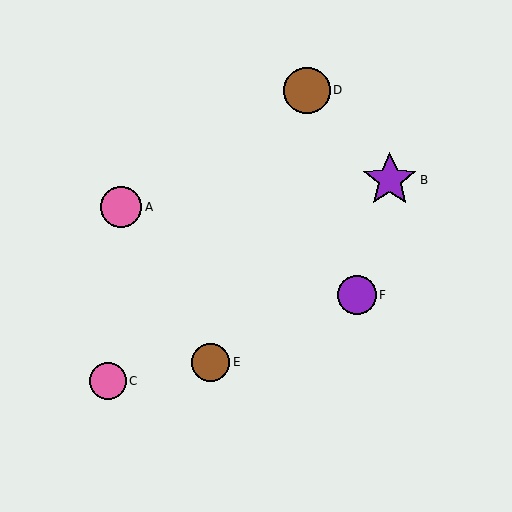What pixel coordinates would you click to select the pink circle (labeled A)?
Click at (121, 207) to select the pink circle A.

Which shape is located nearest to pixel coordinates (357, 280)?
The purple circle (labeled F) at (357, 295) is nearest to that location.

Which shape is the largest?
The purple star (labeled B) is the largest.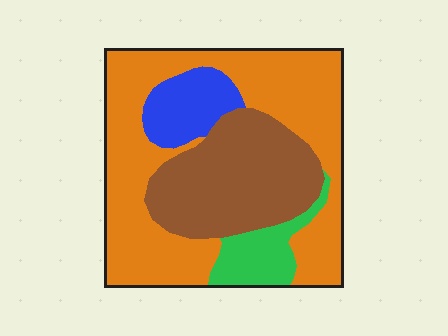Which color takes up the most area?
Orange, at roughly 55%.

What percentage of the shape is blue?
Blue covers 10% of the shape.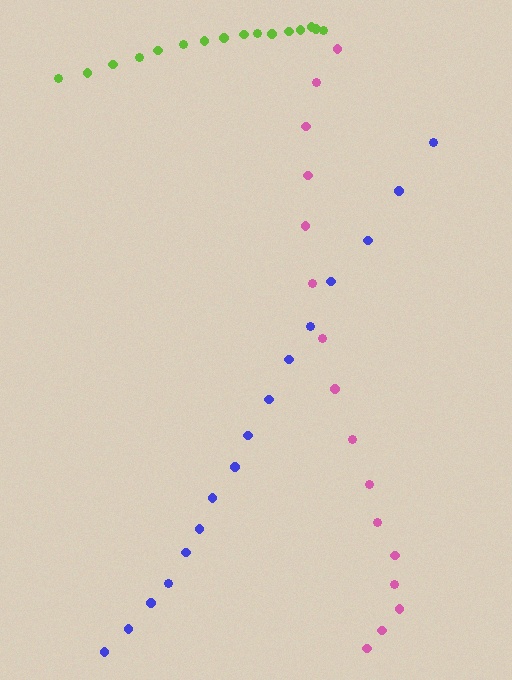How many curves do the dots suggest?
There are 3 distinct paths.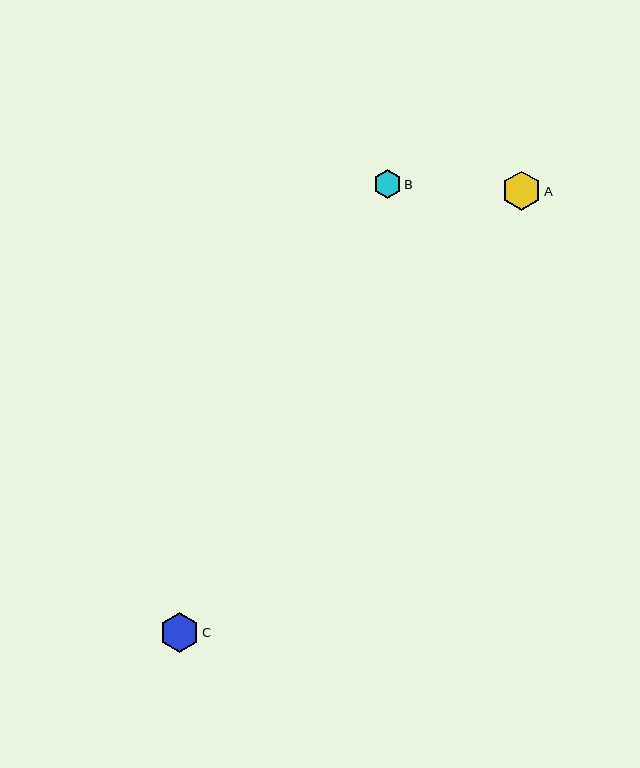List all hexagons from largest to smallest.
From largest to smallest: C, A, B.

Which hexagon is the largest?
Hexagon C is the largest with a size of approximately 40 pixels.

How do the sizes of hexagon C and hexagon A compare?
Hexagon C and hexagon A are approximately the same size.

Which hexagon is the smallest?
Hexagon B is the smallest with a size of approximately 28 pixels.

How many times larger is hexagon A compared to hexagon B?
Hexagon A is approximately 1.4 times the size of hexagon B.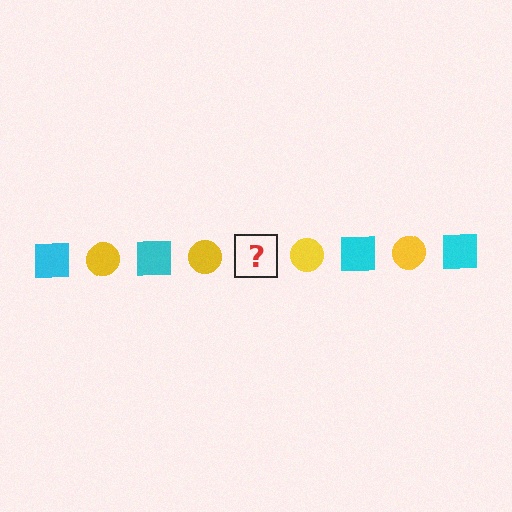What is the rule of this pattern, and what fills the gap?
The rule is that the pattern alternates between cyan square and yellow circle. The gap should be filled with a cyan square.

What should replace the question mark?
The question mark should be replaced with a cyan square.